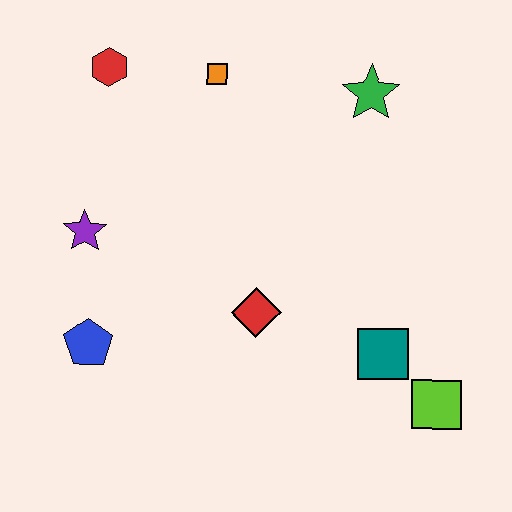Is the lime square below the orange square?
Yes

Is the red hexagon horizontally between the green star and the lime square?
No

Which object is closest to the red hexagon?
The orange square is closest to the red hexagon.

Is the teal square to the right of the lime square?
No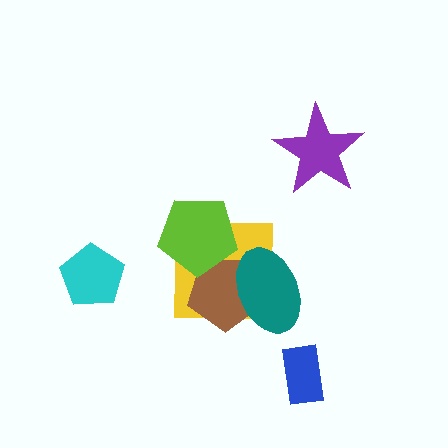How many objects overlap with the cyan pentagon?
0 objects overlap with the cyan pentagon.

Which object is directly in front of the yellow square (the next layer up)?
The brown pentagon is directly in front of the yellow square.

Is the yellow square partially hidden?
Yes, it is partially covered by another shape.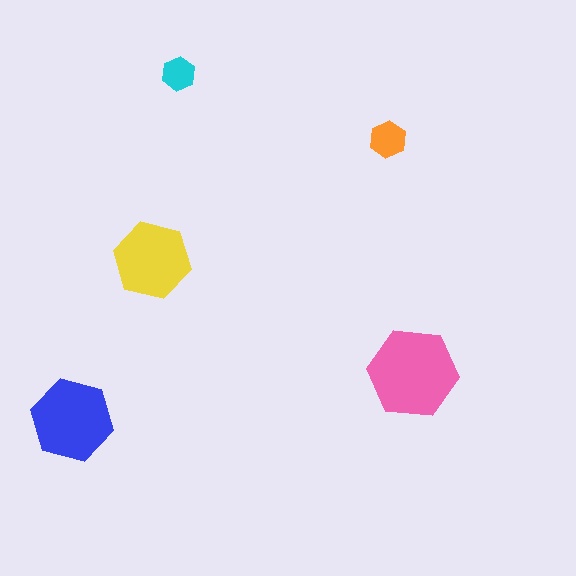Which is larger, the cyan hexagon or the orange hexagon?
The orange one.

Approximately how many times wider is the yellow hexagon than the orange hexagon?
About 2 times wider.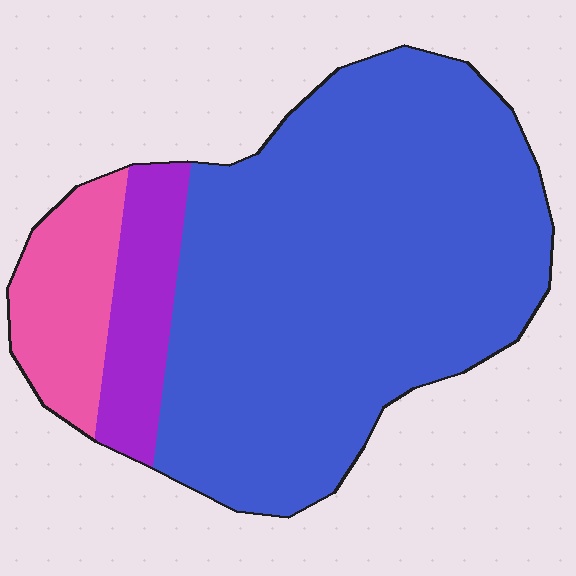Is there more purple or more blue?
Blue.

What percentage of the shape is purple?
Purple takes up about one tenth (1/10) of the shape.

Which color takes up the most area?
Blue, at roughly 75%.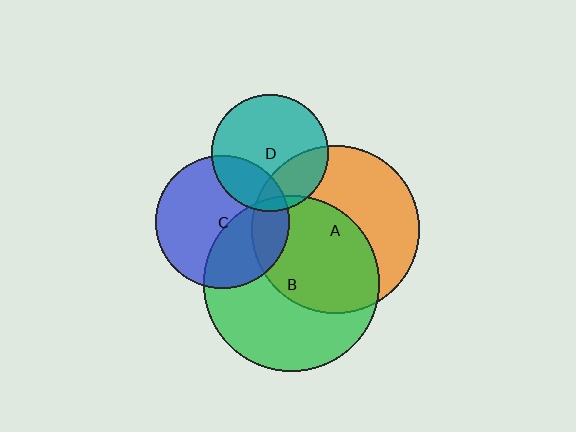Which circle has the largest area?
Circle B (green).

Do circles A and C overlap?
Yes.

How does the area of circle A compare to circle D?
Approximately 2.1 times.